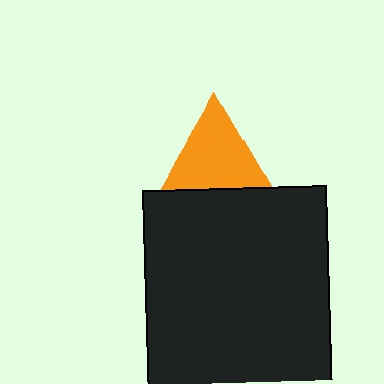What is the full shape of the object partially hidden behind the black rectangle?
The partially hidden object is an orange triangle.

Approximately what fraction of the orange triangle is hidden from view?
Roughly 31% of the orange triangle is hidden behind the black rectangle.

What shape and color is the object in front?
The object in front is a black rectangle.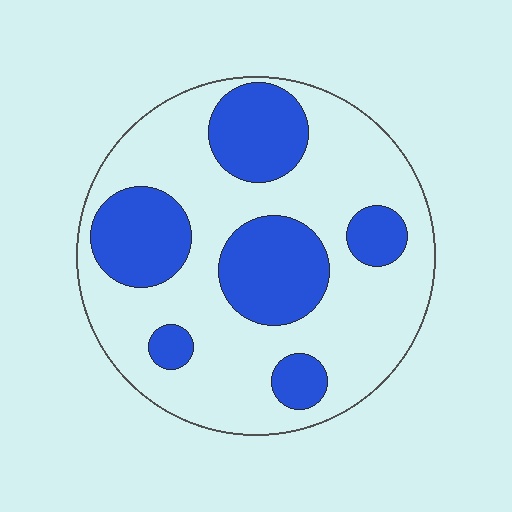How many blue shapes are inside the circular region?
6.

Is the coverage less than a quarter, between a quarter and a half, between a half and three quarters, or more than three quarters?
Between a quarter and a half.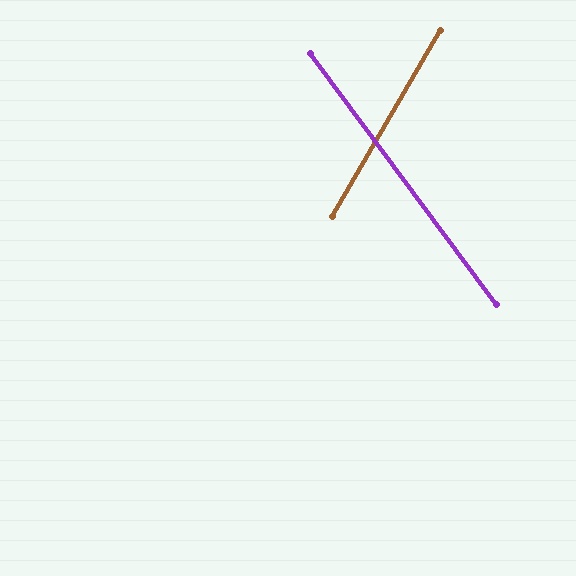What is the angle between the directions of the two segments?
Approximately 67 degrees.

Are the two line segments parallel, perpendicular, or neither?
Neither parallel nor perpendicular — they differ by about 67°.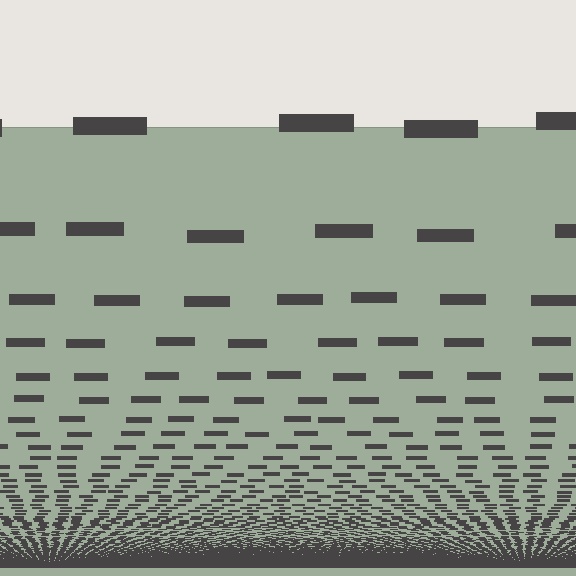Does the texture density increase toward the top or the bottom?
Density increases toward the bottom.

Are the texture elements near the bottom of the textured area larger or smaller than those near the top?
Smaller. The gradient is inverted — elements near the bottom are smaller and denser.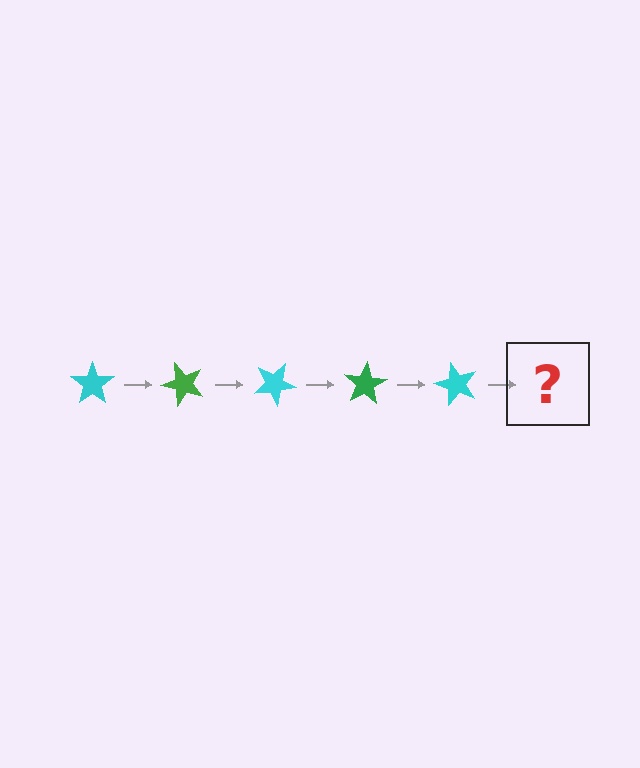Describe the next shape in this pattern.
It should be a green star, rotated 250 degrees from the start.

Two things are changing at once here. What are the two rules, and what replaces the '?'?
The two rules are that it rotates 50 degrees each step and the color cycles through cyan and green. The '?' should be a green star, rotated 250 degrees from the start.